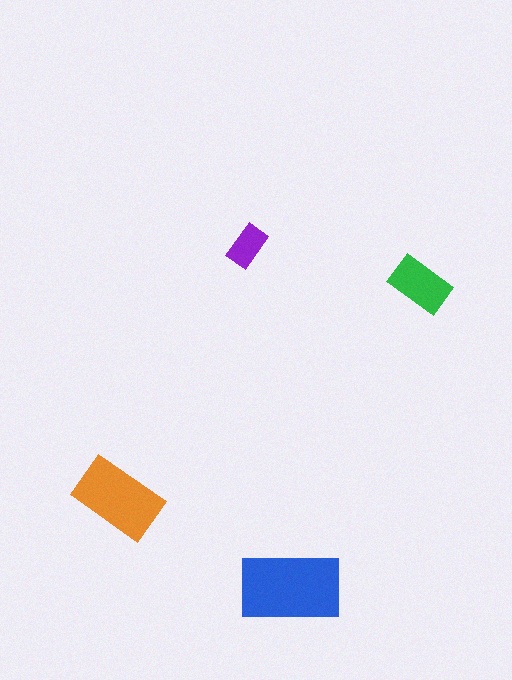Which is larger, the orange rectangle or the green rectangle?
The orange one.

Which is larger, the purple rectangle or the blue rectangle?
The blue one.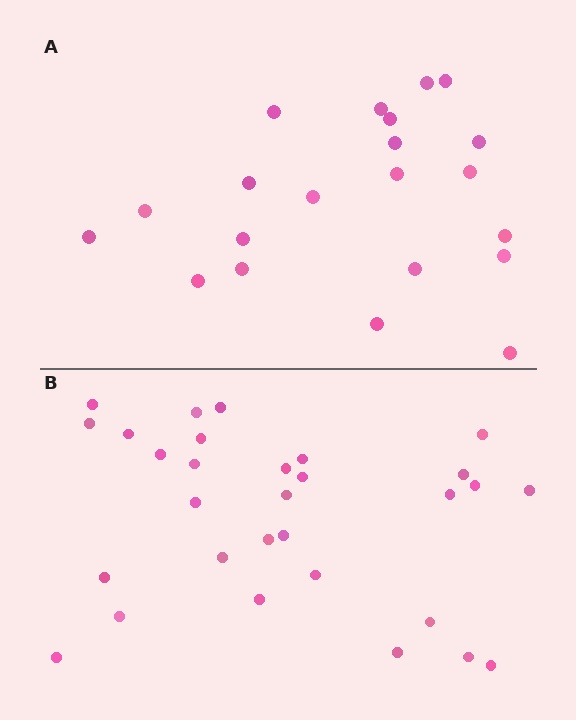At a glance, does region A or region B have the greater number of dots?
Region B (the bottom region) has more dots.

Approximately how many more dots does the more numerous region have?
Region B has roughly 8 or so more dots than region A.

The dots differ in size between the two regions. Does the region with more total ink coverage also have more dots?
No. Region A has more total ink coverage because its dots are larger, but region B actually contains more individual dots. Total area can be misleading — the number of items is what matters here.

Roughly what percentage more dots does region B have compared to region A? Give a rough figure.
About 45% more.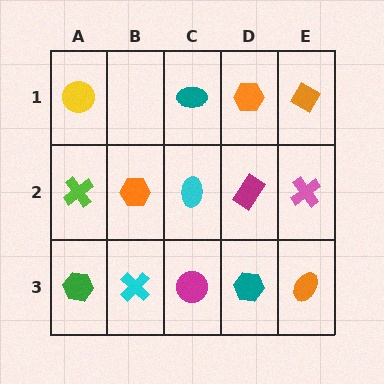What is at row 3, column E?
An orange ellipse.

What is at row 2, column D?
A magenta rectangle.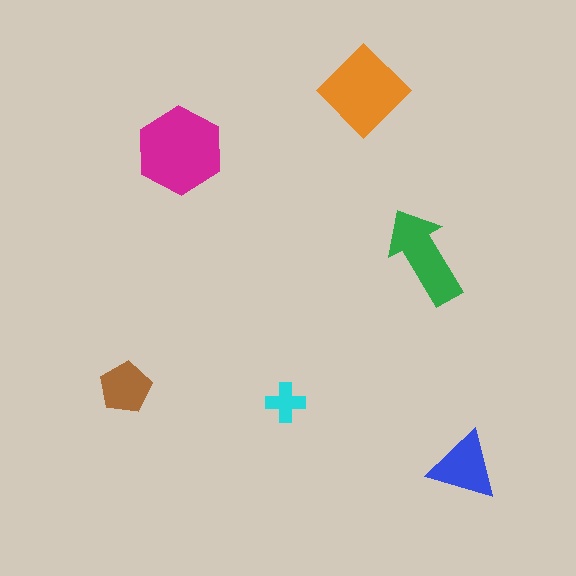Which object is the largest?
The magenta hexagon.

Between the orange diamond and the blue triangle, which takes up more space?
The orange diamond.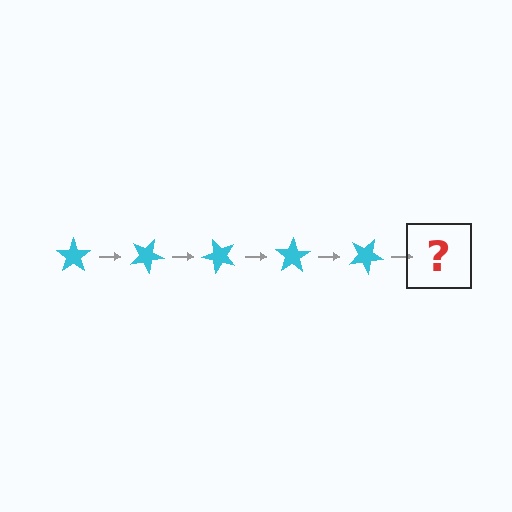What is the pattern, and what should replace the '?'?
The pattern is that the star rotates 25 degrees each step. The '?' should be a cyan star rotated 125 degrees.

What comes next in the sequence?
The next element should be a cyan star rotated 125 degrees.